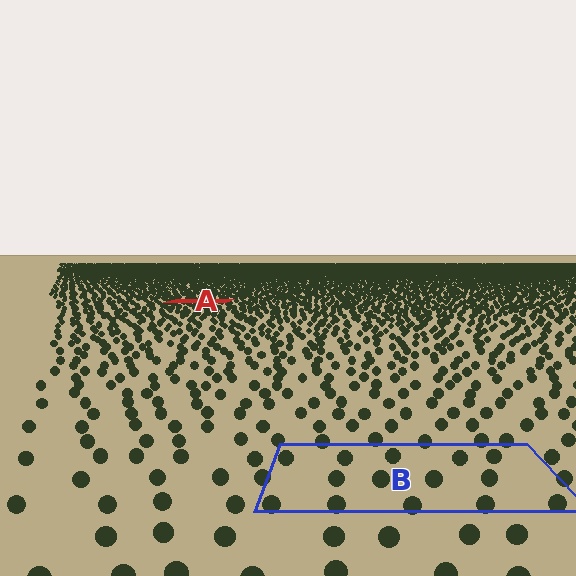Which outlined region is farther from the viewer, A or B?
Region A is farther from the viewer — the texture elements inside it appear smaller and more densely packed.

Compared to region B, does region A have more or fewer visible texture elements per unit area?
Region A has more texture elements per unit area — they are packed more densely because it is farther away.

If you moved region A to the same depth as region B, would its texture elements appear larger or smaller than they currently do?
They would appear larger. At a closer depth, the same texture elements are projected at a bigger on-screen size.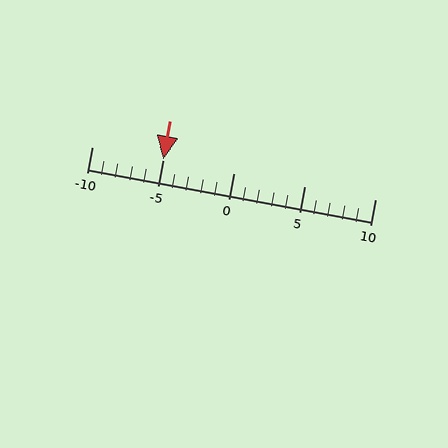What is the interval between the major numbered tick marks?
The major tick marks are spaced 5 units apart.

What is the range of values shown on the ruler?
The ruler shows values from -10 to 10.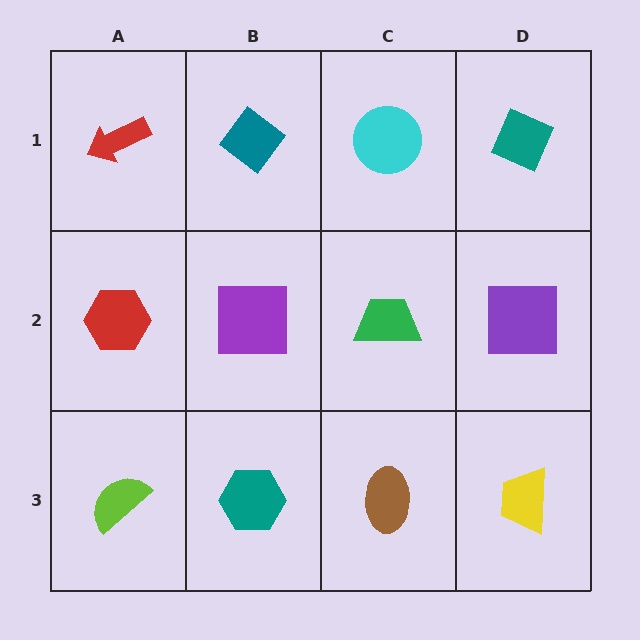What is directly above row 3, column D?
A purple square.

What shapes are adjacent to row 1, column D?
A purple square (row 2, column D), a cyan circle (row 1, column C).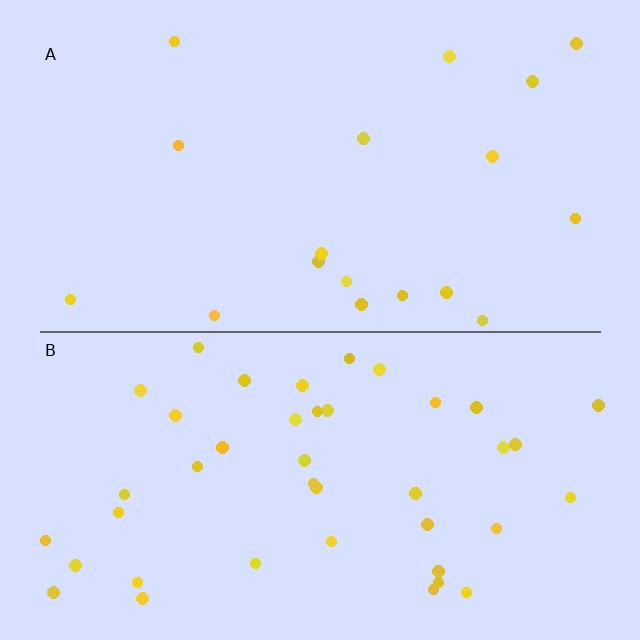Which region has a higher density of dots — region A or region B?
B (the bottom).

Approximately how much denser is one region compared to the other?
Approximately 2.4× — region B over region A.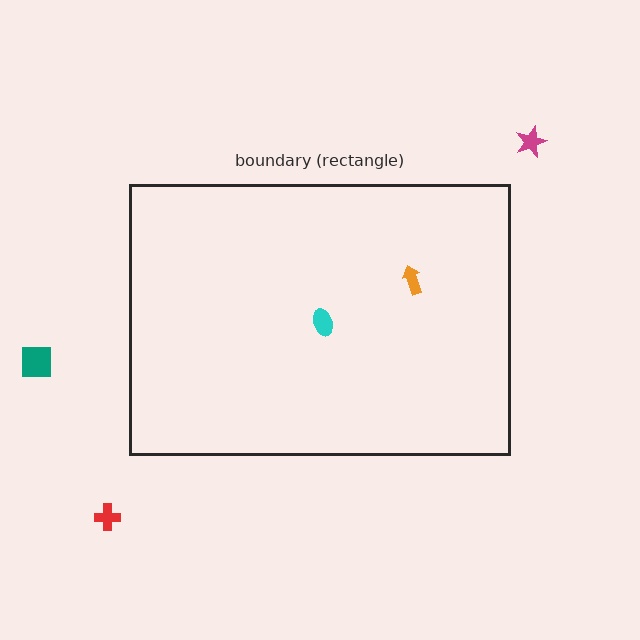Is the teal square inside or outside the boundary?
Outside.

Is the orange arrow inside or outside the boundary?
Inside.